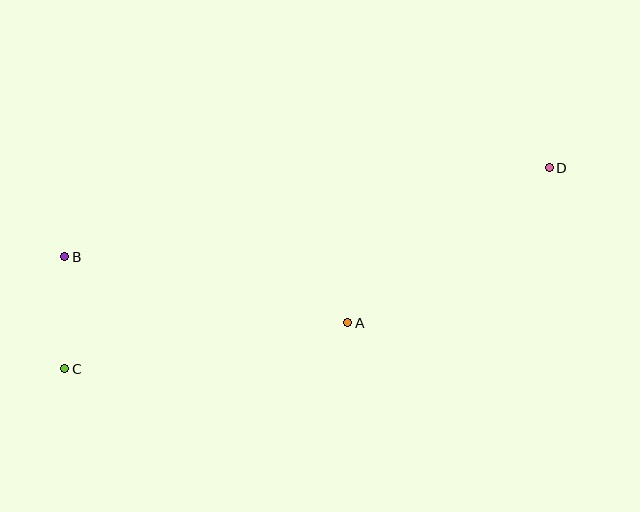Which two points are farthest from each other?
Points C and D are farthest from each other.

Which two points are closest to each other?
Points B and C are closest to each other.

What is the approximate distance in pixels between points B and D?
The distance between B and D is approximately 493 pixels.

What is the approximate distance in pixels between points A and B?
The distance between A and B is approximately 291 pixels.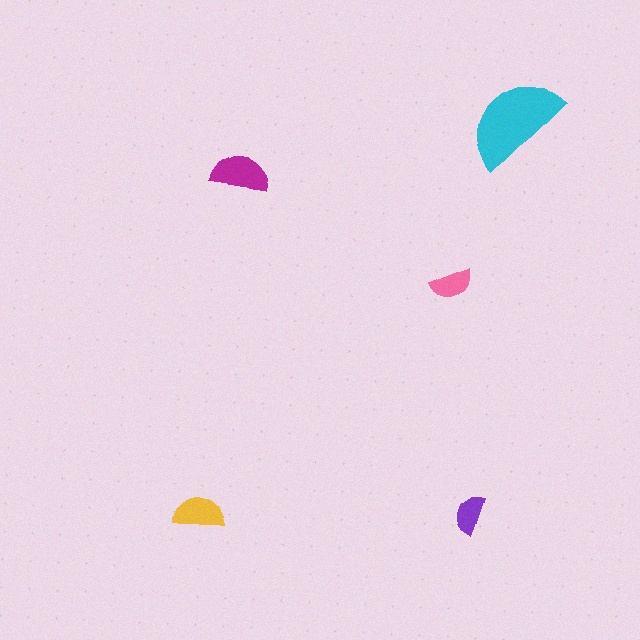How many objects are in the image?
There are 5 objects in the image.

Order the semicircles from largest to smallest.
the cyan one, the magenta one, the yellow one, the pink one, the purple one.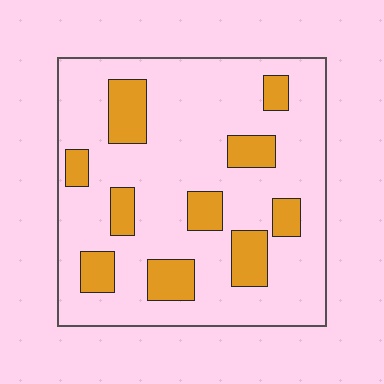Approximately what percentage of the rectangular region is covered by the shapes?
Approximately 20%.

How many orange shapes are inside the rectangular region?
10.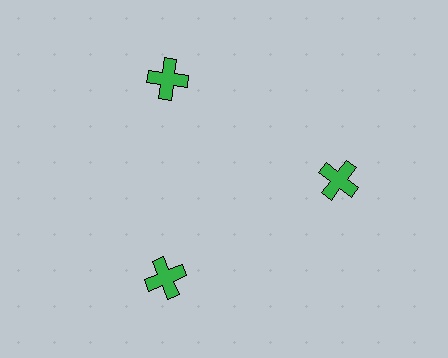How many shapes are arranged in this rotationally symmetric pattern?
There are 3 shapes, arranged in 3 groups of 1.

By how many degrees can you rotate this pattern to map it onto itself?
The pattern maps onto itself every 120 degrees of rotation.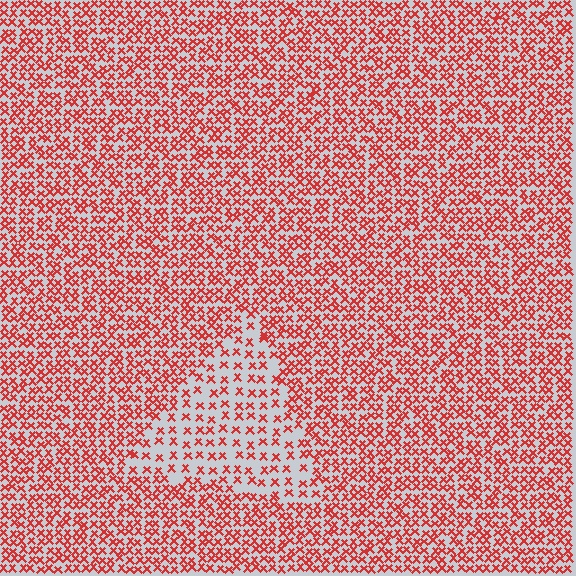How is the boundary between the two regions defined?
The boundary is defined by a change in element density (approximately 2.1x ratio). All elements are the same color, size, and shape.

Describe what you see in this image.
The image contains small red elements arranged at two different densities. A triangle-shaped region is visible where the elements are less densely packed than the surrounding area.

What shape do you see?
I see a triangle.